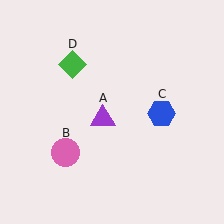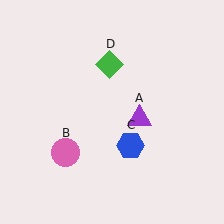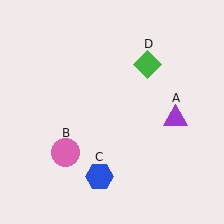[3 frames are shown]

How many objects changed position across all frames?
3 objects changed position: purple triangle (object A), blue hexagon (object C), green diamond (object D).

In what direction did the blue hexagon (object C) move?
The blue hexagon (object C) moved down and to the left.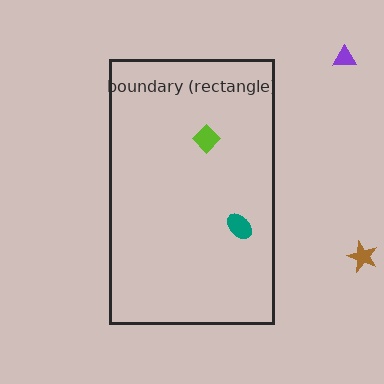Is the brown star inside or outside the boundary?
Outside.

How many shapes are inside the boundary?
2 inside, 2 outside.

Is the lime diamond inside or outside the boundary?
Inside.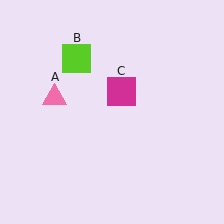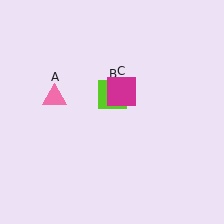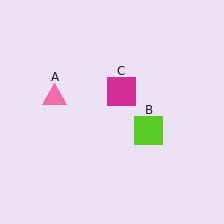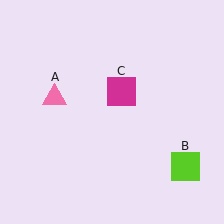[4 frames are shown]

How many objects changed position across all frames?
1 object changed position: lime square (object B).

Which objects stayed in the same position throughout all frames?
Pink triangle (object A) and magenta square (object C) remained stationary.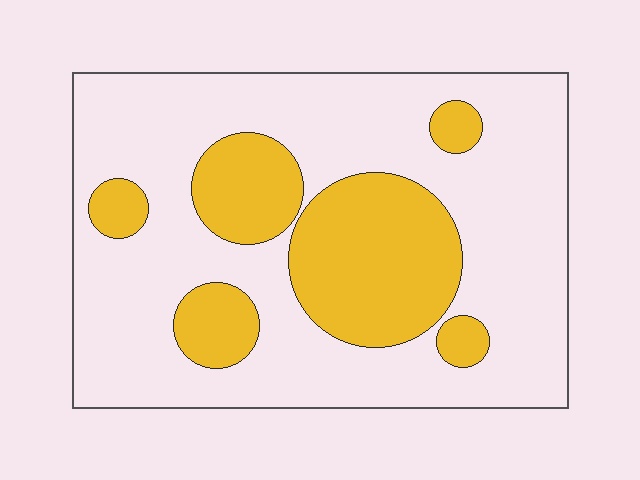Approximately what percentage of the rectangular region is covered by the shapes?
Approximately 30%.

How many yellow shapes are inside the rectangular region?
6.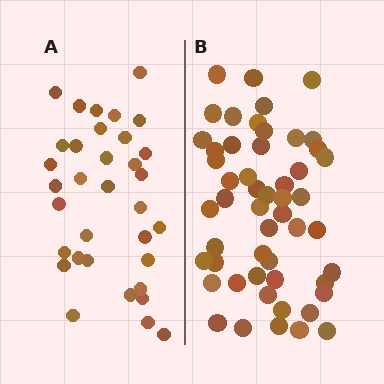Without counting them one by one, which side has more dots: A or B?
Region B (the right region) has more dots.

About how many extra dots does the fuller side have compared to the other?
Region B has approximately 20 more dots than region A.